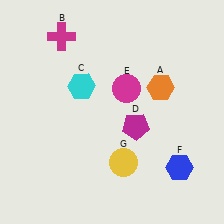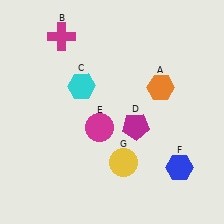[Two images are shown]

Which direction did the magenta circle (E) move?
The magenta circle (E) moved down.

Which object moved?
The magenta circle (E) moved down.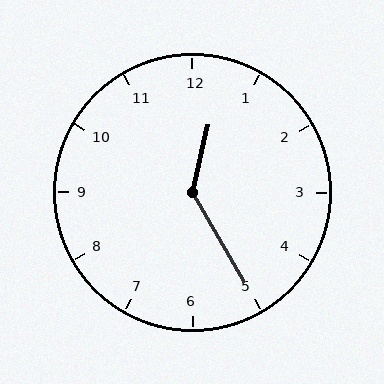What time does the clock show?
12:25.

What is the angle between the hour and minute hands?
Approximately 138 degrees.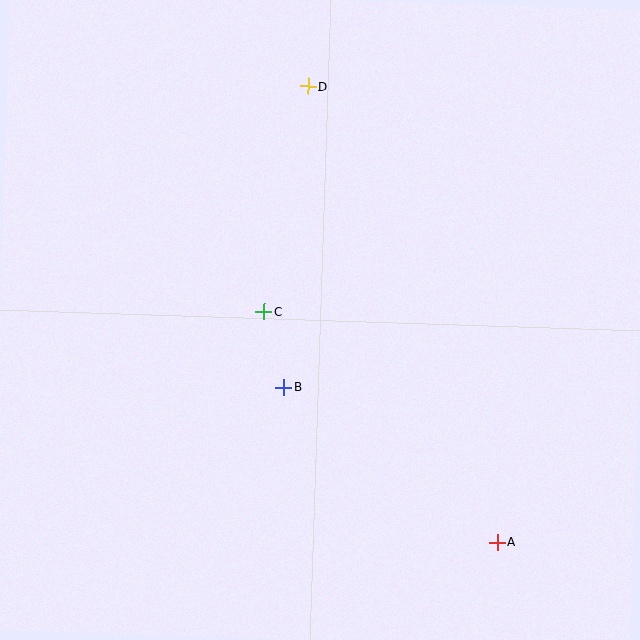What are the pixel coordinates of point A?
Point A is at (497, 542).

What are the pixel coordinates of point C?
Point C is at (264, 312).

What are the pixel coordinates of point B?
Point B is at (283, 387).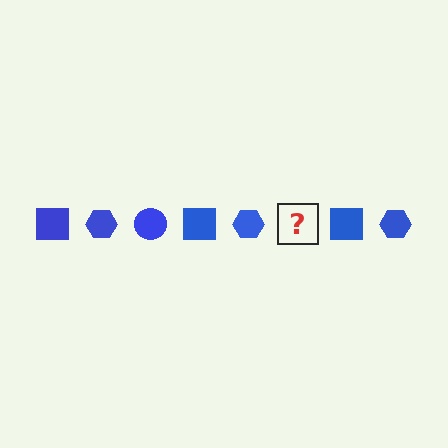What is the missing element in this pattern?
The missing element is a blue circle.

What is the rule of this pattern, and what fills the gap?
The rule is that the pattern cycles through square, hexagon, circle shapes in blue. The gap should be filled with a blue circle.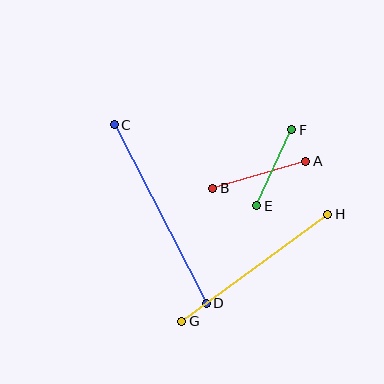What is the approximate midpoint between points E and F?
The midpoint is at approximately (274, 168) pixels.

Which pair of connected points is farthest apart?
Points C and D are farthest apart.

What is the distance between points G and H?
The distance is approximately 181 pixels.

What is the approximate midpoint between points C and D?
The midpoint is at approximately (160, 214) pixels.